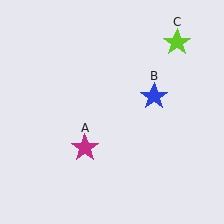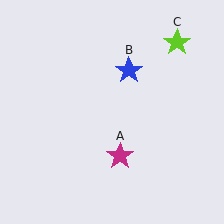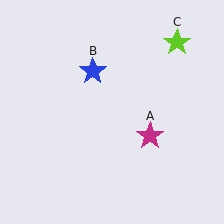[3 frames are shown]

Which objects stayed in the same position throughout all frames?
Lime star (object C) remained stationary.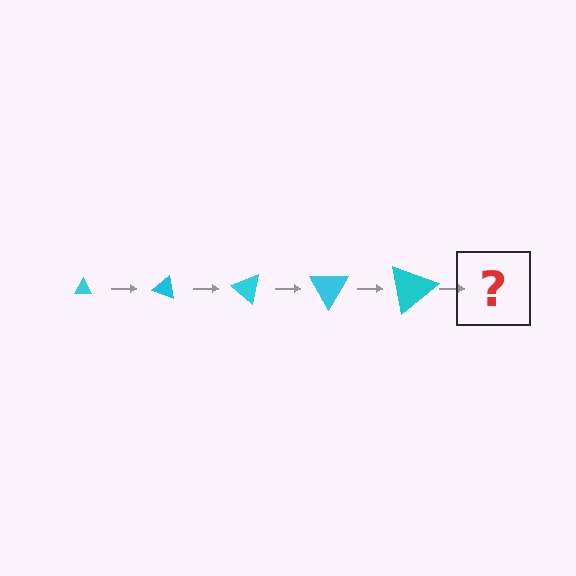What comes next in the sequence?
The next element should be a triangle, larger than the previous one and rotated 100 degrees from the start.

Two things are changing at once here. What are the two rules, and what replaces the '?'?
The two rules are that the triangle grows larger each step and it rotates 20 degrees each step. The '?' should be a triangle, larger than the previous one and rotated 100 degrees from the start.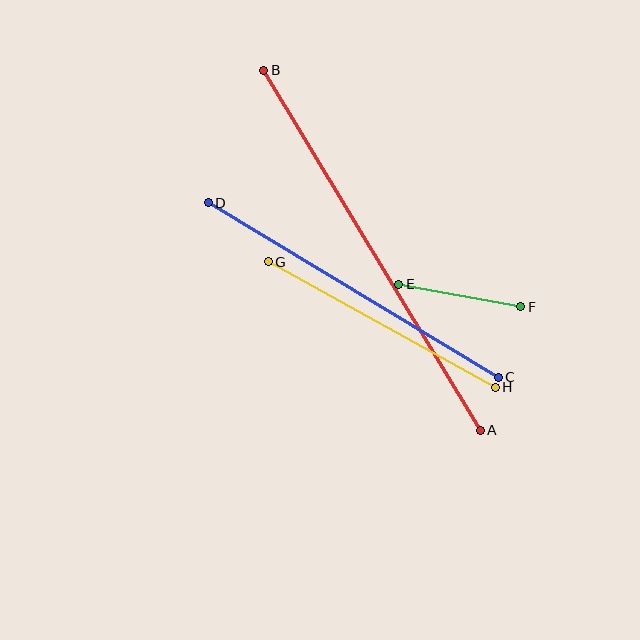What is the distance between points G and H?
The distance is approximately 259 pixels.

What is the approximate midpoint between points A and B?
The midpoint is at approximately (372, 250) pixels.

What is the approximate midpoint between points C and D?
The midpoint is at approximately (353, 290) pixels.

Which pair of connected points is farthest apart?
Points A and B are farthest apart.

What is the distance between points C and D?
The distance is approximately 338 pixels.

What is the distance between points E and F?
The distance is approximately 124 pixels.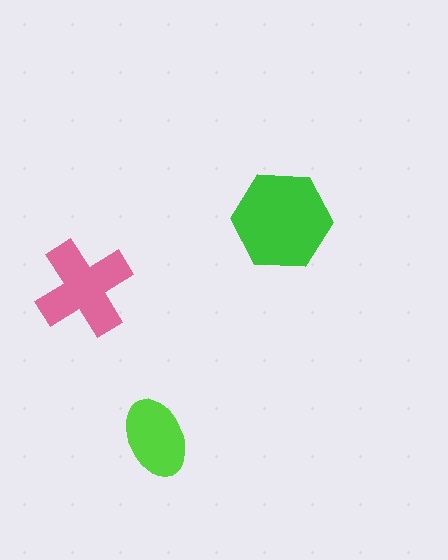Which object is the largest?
The green hexagon.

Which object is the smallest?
The lime ellipse.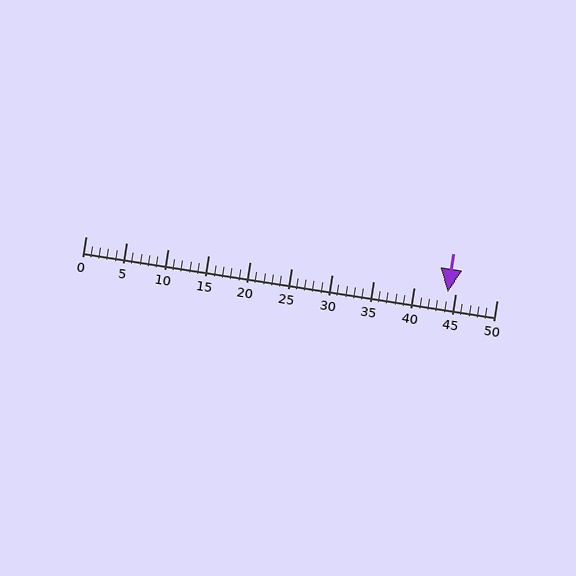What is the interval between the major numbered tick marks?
The major tick marks are spaced 5 units apart.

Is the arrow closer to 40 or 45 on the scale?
The arrow is closer to 45.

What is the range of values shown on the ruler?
The ruler shows values from 0 to 50.